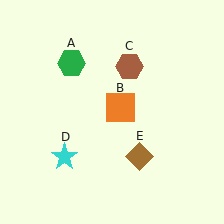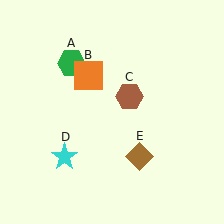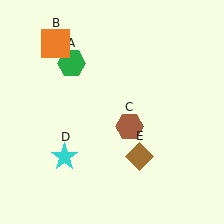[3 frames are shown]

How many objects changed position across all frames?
2 objects changed position: orange square (object B), brown hexagon (object C).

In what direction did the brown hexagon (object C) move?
The brown hexagon (object C) moved down.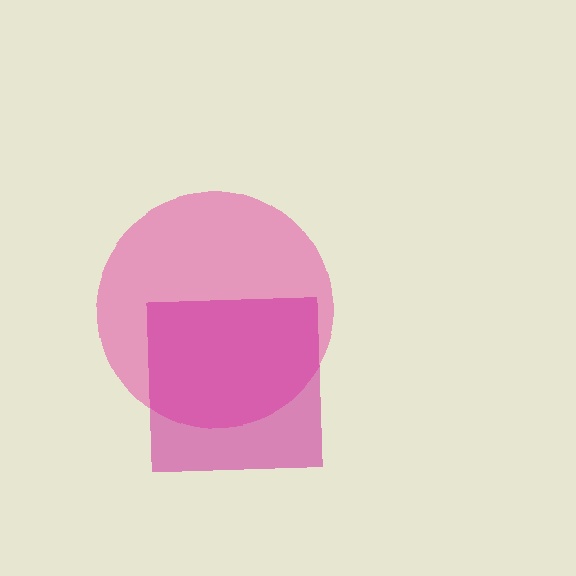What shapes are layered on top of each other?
The layered shapes are: a pink circle, a magenta square.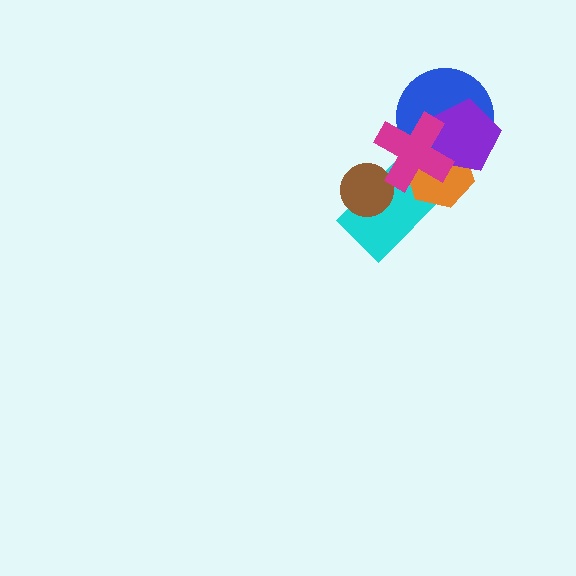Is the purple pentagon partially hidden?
Yes, it is partially covered by another shape.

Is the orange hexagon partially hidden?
Yes, it is partially covered by another shape.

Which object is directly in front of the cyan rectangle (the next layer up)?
The orange hexagon is directly in front of the cyan rectangle.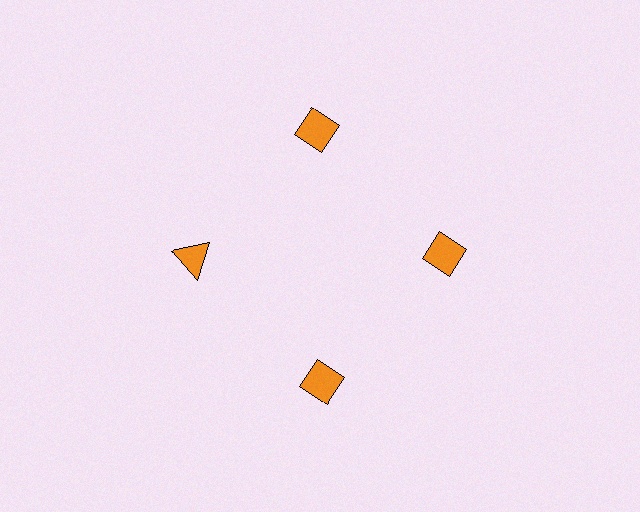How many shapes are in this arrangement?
There are 4 shapes arranged in a ring pattern.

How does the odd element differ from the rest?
It has a different shape: triangle instead of diamond.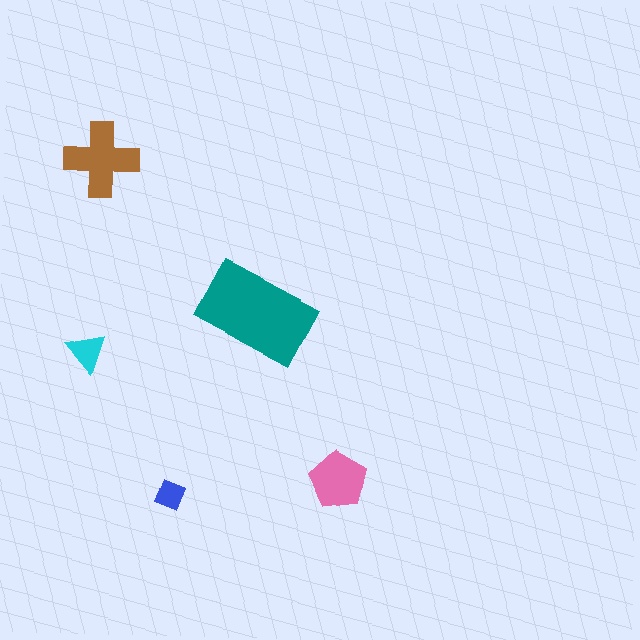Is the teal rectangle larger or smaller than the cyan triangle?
Larger.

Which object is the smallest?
The blue diamond.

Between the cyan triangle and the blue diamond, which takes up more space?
The cyan triangle.